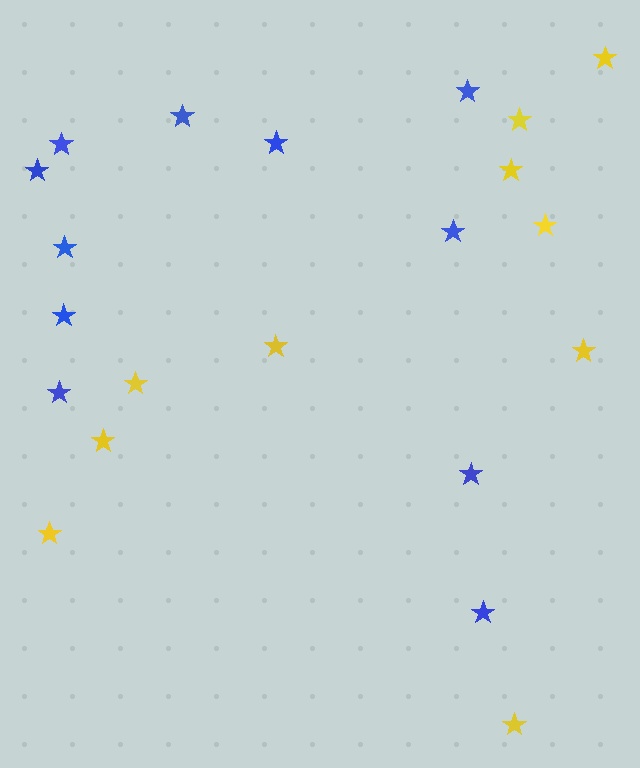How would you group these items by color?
There are 2 groups: one group of blue stars (11) and one group of yellow stars (10).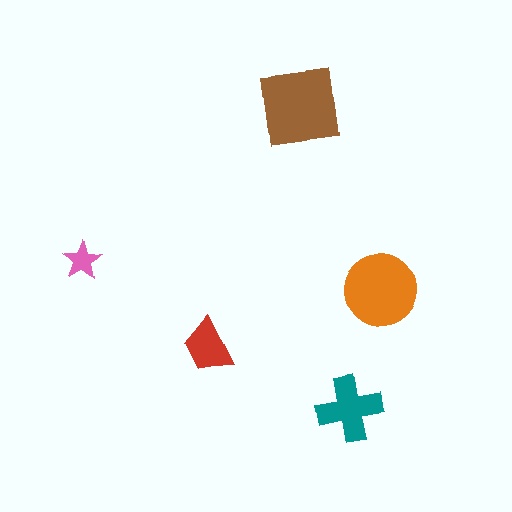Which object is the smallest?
The pink star.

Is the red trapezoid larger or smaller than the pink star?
Larger.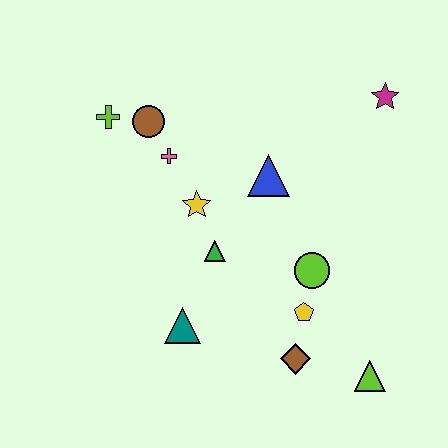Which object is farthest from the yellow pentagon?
The lime cross is farthest from the yellow pentagon.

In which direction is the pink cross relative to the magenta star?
The pink cross is to the left of the magenta star.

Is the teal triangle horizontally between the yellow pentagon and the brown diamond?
No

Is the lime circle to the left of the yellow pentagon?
No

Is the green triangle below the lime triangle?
No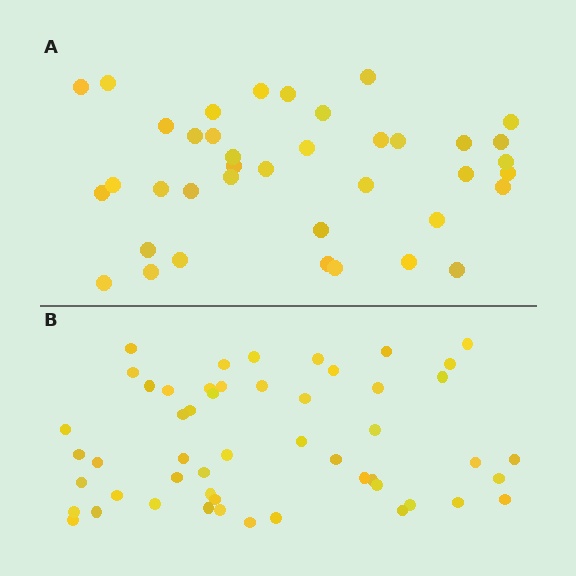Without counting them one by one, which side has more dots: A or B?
Region B (the bottom region) has more dots.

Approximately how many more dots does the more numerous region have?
Region B has approximately 15 more dots than region A.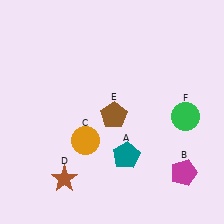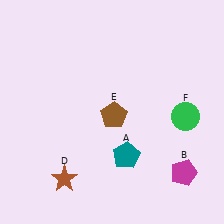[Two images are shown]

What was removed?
The orange circle (C) was removed in Image 2.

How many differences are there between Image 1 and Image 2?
There is 1 difference between the two images.